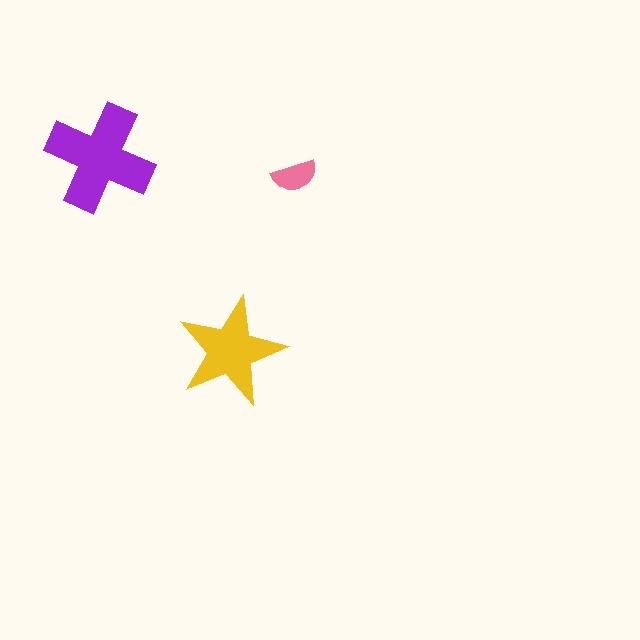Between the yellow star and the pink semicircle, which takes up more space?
The yellow star.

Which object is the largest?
The purple cross.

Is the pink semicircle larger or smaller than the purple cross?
Smaller.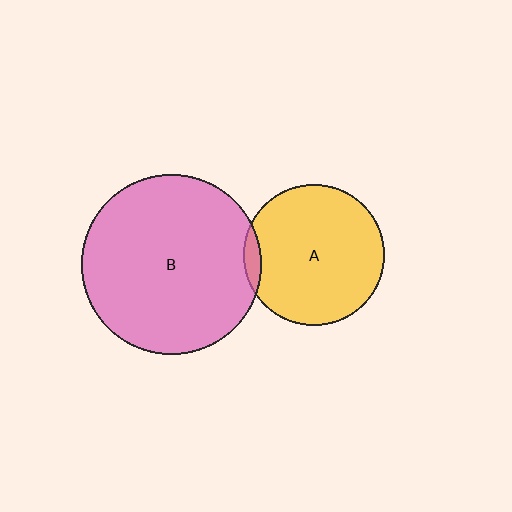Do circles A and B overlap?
Yes.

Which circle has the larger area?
Circle B (pink).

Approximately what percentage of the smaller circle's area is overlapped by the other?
Approximately 5%.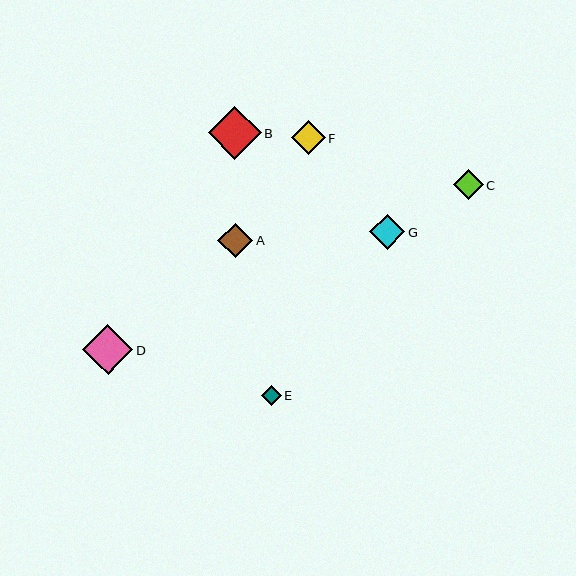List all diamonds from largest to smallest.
From largest to smallest: B, D, G, A, F, C, E.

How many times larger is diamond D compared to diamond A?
Diamond D is approximately 1.5 times the size of diamond A.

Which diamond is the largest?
Diamond B is the largest with a size of approximately 53 pixels.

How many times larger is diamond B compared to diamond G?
Diamond B is approximately 1.5 times the size of diamond G.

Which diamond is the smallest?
Diamond E is the smallest with a size of approximately 20 pixels.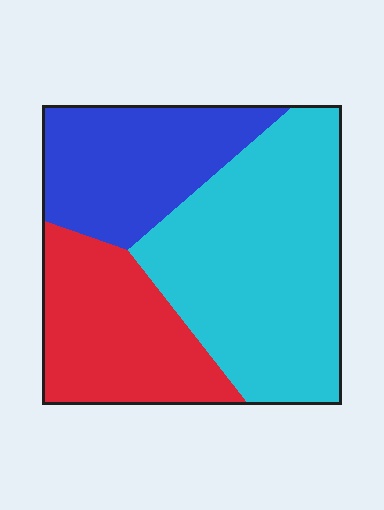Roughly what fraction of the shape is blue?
Blue takes up about one quarter (1/4) of the shape.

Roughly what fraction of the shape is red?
Red takes up about one quarter (1/4) of the shape.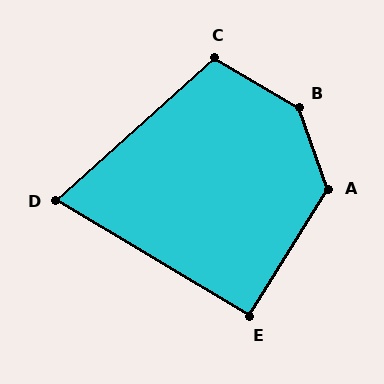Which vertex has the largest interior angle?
B, at approximately 140 degrees.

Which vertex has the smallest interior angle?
D, at approximately 73 degrees.